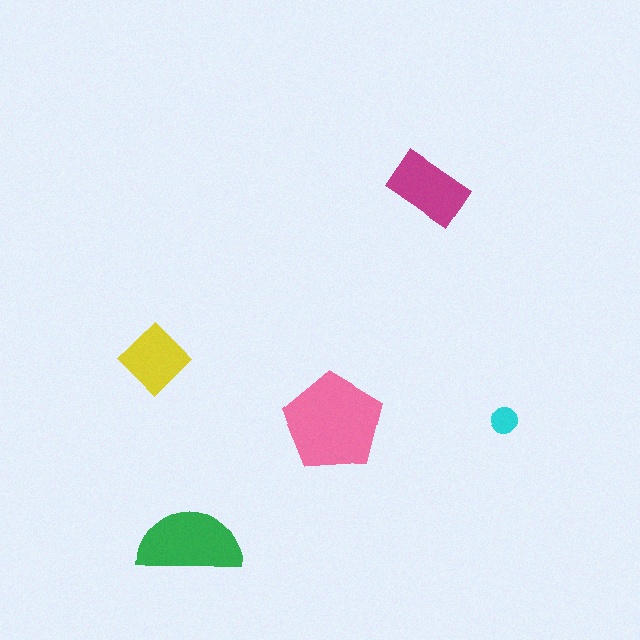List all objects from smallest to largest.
The cyan circle, the yellow diamond, the magenta rectangle, the green semicircle, the pink pentagon.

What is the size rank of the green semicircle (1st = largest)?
2nd.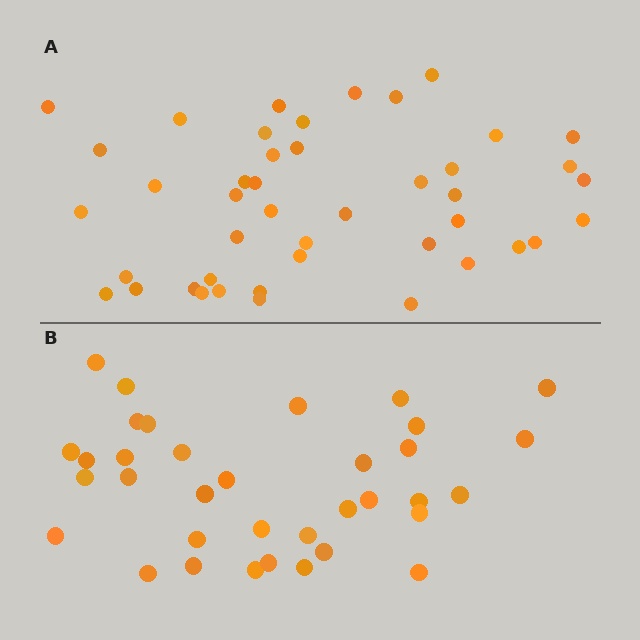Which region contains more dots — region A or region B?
Region A (the top region) has more dots.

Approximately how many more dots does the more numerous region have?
Region A has roughly 8 or so more dots than region B.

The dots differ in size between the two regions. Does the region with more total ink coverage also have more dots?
No. Region B has more total ink coverage because its dots are larger, but region A actually contains more individual dots. Total area can be misleading — the number of items is what matters here.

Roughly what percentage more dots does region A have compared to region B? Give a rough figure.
About 25% more.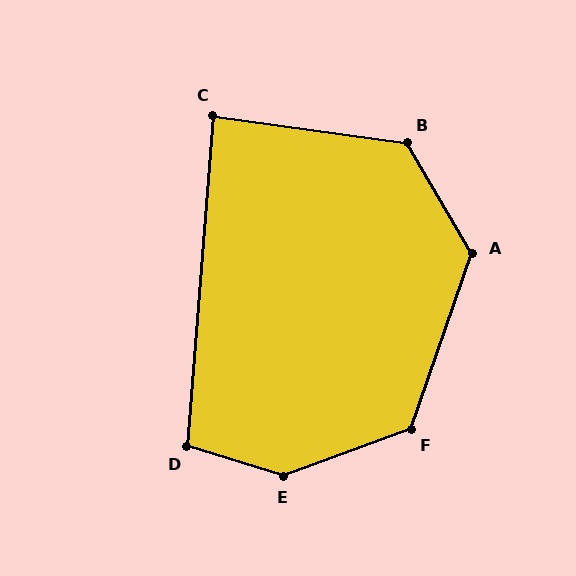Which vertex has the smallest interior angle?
C, at approximately 87 degrees.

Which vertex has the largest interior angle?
E, at approximately 143 degrees.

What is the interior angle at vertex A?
Approximately 130 degrees (obtuse).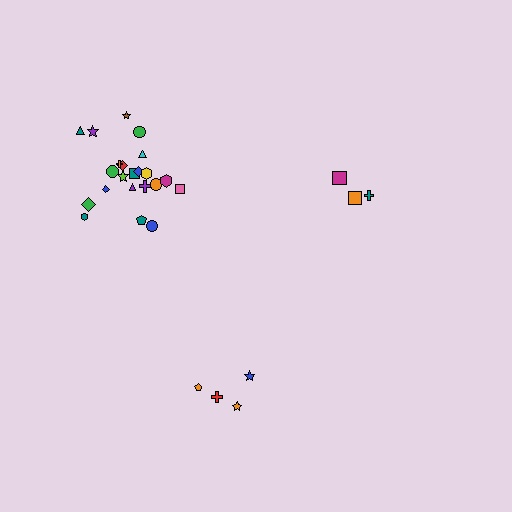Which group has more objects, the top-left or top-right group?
The top-left group.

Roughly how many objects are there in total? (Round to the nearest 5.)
Roughly 30 objects in total.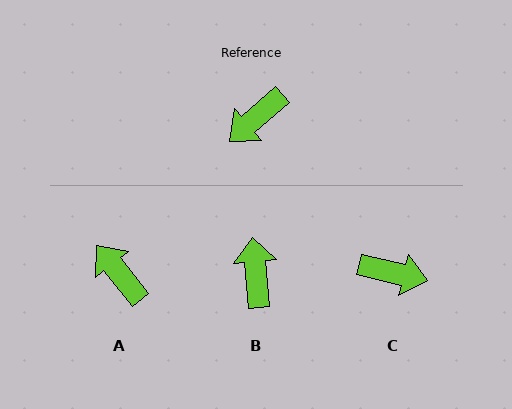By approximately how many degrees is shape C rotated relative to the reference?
Approximately 126 degrees counter-clockwise.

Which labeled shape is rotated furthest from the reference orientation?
C, about 126 degrees away.